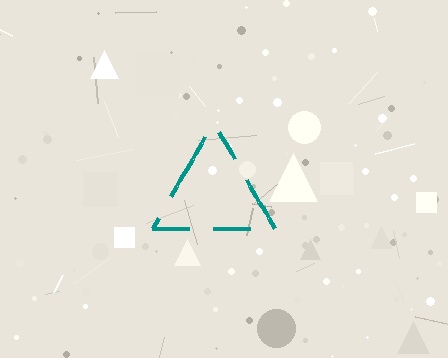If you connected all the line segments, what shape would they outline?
They would outline a triangle.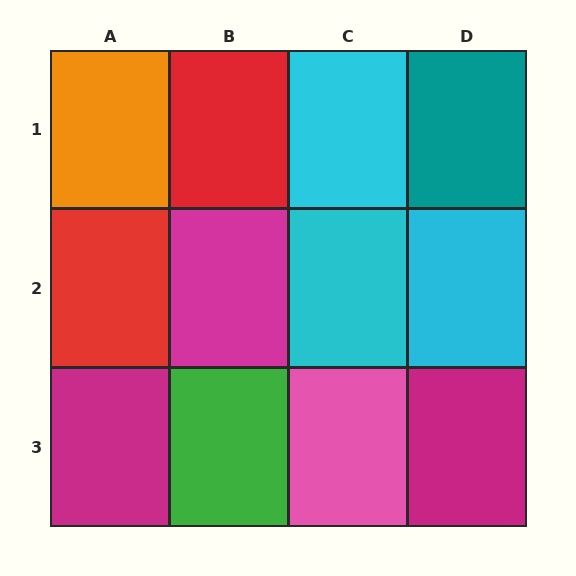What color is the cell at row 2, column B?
Magenta.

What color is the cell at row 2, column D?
Cyan.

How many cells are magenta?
3 cells are magenta.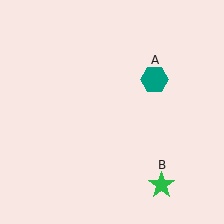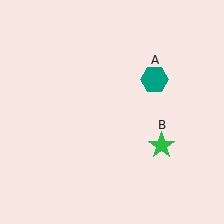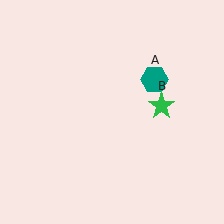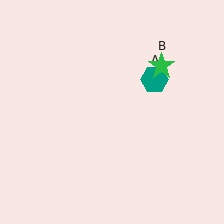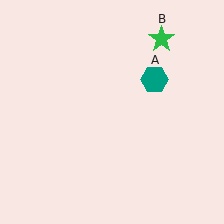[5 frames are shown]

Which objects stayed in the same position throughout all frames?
Teal hexagon (object A) remained stationary.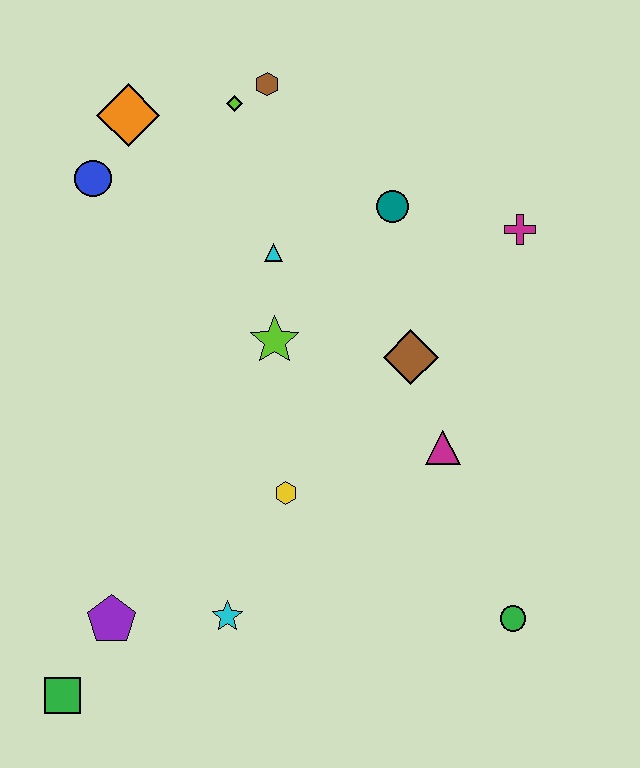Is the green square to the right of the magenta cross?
No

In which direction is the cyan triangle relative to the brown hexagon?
The cyan triangle is below the brown hexagon.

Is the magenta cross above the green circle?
Yes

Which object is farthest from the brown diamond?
The green square is farthest from the brown diamond.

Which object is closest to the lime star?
The cyan triangle is closest to the lime star.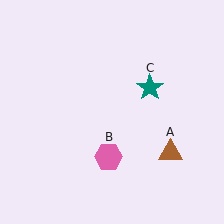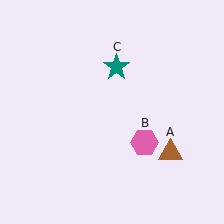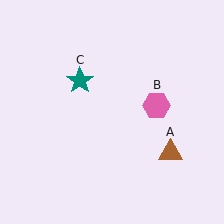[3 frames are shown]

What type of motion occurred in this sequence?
The pink hexagon (object B), teal star (object C) rotated counterclockwise around the center of the scene.